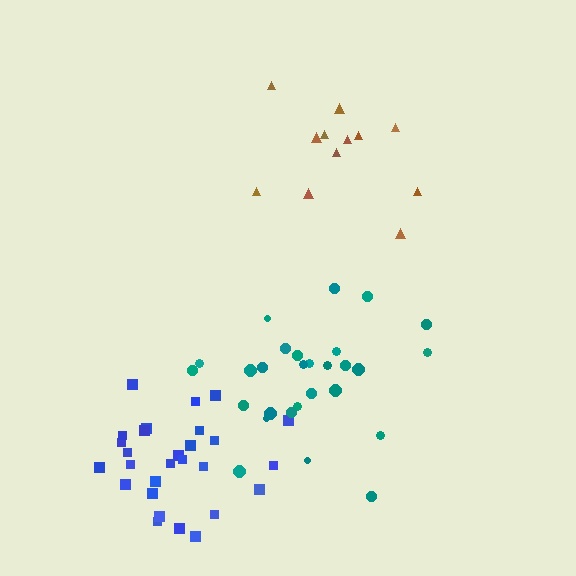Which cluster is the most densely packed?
Blue.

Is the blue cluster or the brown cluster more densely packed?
Blue.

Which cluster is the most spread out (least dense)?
Brown.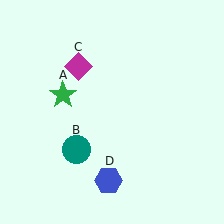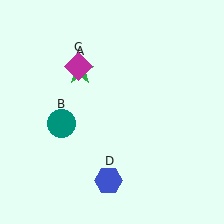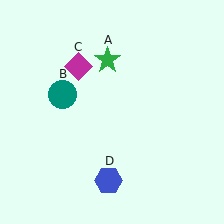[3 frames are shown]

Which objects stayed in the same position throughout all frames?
Magenta diamond (object C) and blue hexagon (object D) remained stationary.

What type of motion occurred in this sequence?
The green star (object A), teal circle (object B) rotated clockwise around the center of the scene.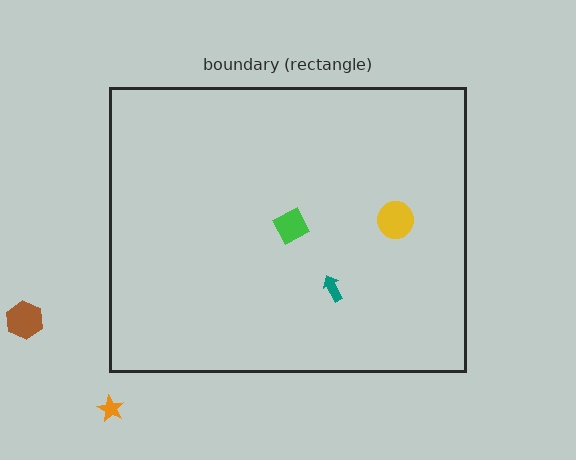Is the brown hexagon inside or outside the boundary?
Outside.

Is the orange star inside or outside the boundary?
Outside.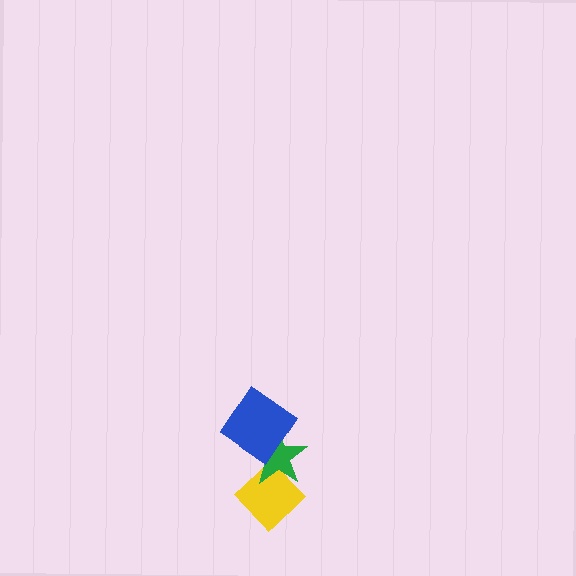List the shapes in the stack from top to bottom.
From top to bottom: the blue diamond, the green star, the yellow diamond.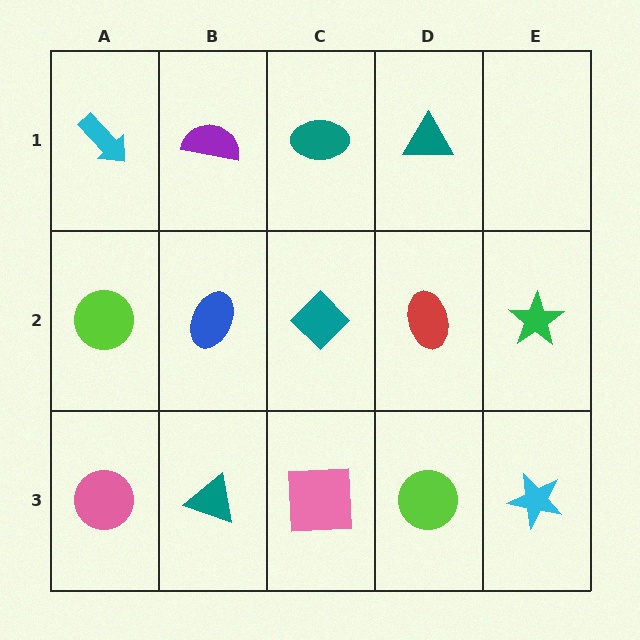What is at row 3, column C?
A pink square.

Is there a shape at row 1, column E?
No, that cell is empty.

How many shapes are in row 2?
5 shapes.